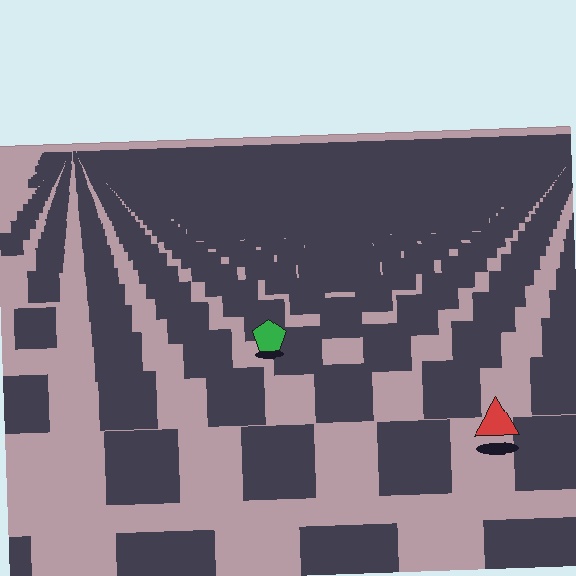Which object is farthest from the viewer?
The green pentagon is farthest from the viewer. It appears smaller and the ground texture around it is denser.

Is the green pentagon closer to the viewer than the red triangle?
No. The red triangle is closer — you can tell from the texture gradient: the ground texture is coarser near it.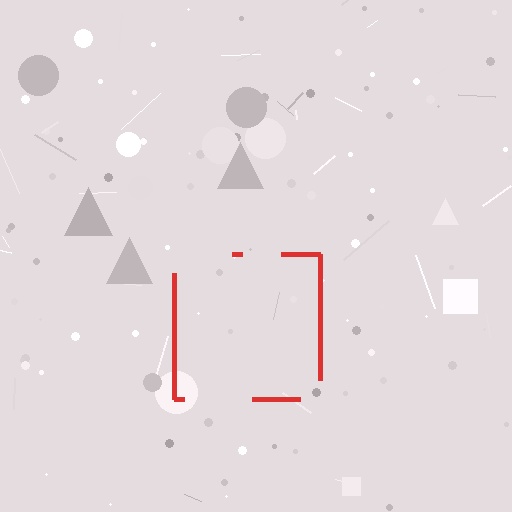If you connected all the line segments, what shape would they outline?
They would outline a square.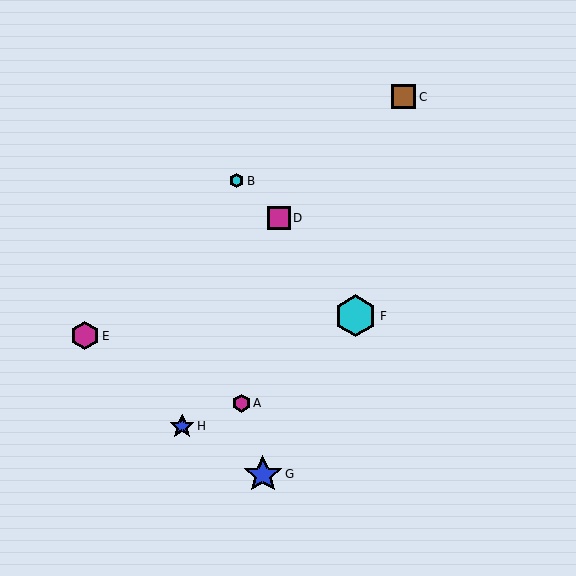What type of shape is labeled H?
Shape H is a blue star.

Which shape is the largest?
The cyan hexagon (labeled F) is the largest.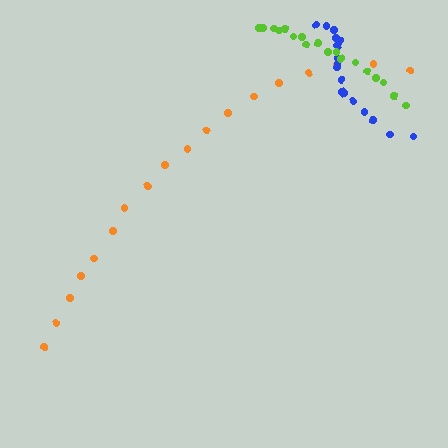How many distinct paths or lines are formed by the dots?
There are 3 distinct paths.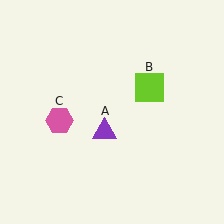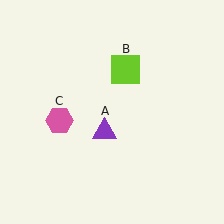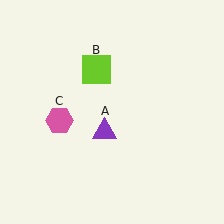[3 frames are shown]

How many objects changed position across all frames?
1 object changed position: lime square (object B).